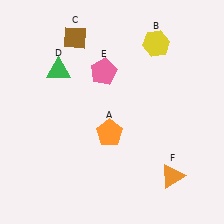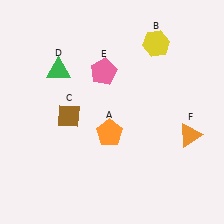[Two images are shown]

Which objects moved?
The objects that moved are: the brown diamond (C), the orange triangle (F).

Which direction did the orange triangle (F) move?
The orange triangle (F) moved up.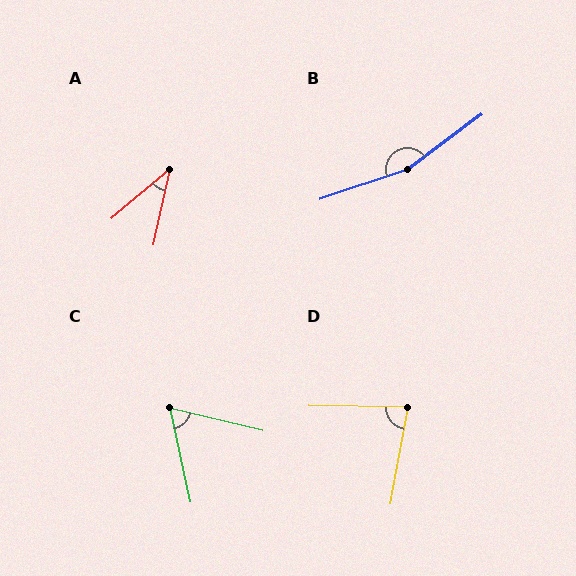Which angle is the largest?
B, at approximately 162 degrees.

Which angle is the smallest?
A, at approximately 37 degrees.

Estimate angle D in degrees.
Approximately 81 degrees.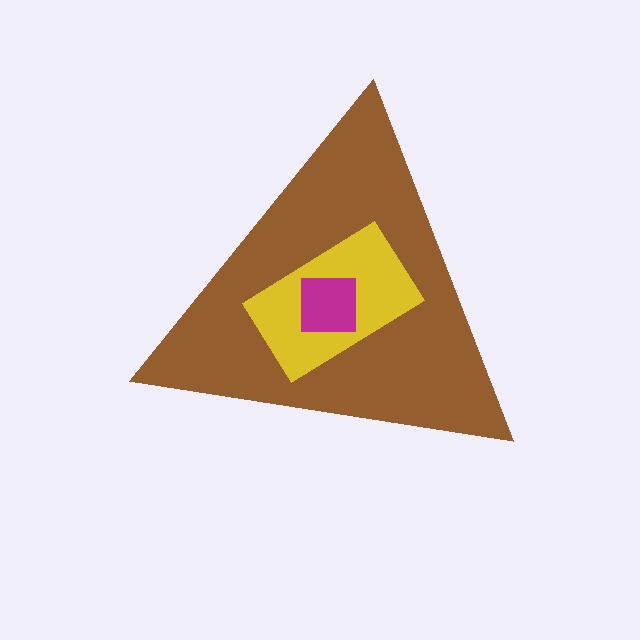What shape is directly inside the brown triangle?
The yellow rectangle.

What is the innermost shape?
The magenta square.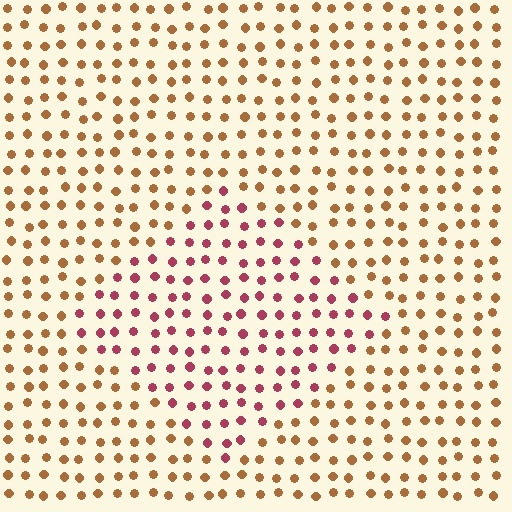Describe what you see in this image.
The image is filled with small brown elements in a uniform arrangement. A diamond-shaped region is visible where the elements are tinted to a slightly different hue, forming a subtle color boundary.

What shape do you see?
I see a diamond.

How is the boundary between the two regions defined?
The boundary is defined purely by a slight shift in hue (about 46 degrees). Spacing, size, and orientation are identical on both sides.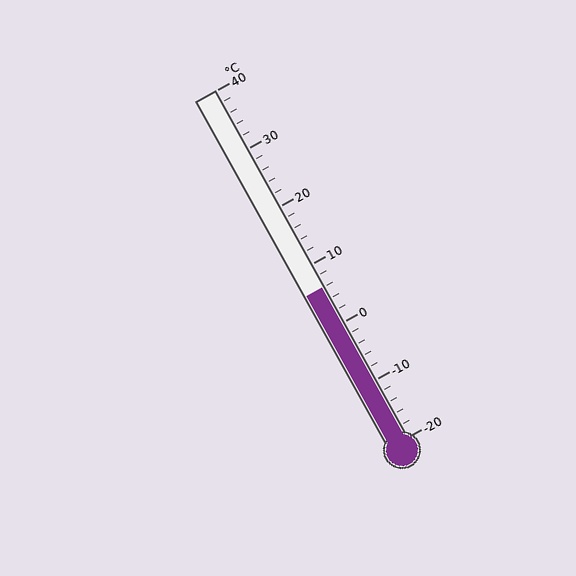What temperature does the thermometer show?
The thermometer shows approximately 6°C.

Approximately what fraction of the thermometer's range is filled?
The thermometer is filled to approximately 45% of its range.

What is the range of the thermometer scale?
The thermometer scale ranges from -20°C to 40°C.